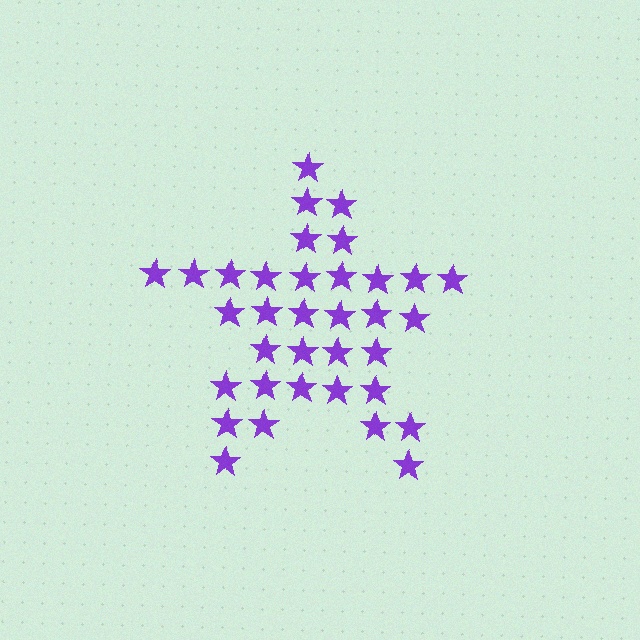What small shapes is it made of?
It is made of small stars.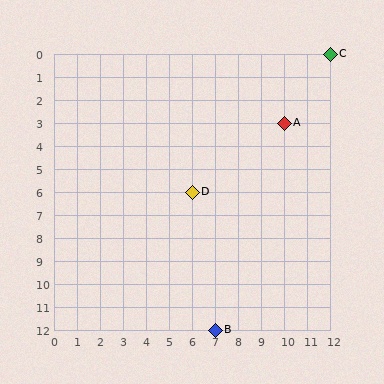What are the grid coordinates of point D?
Point D is at grid coordinates (6, 6).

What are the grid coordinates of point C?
Point C is at grid coordinates (12, 0).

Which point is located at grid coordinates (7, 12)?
Point B is at (7, 12).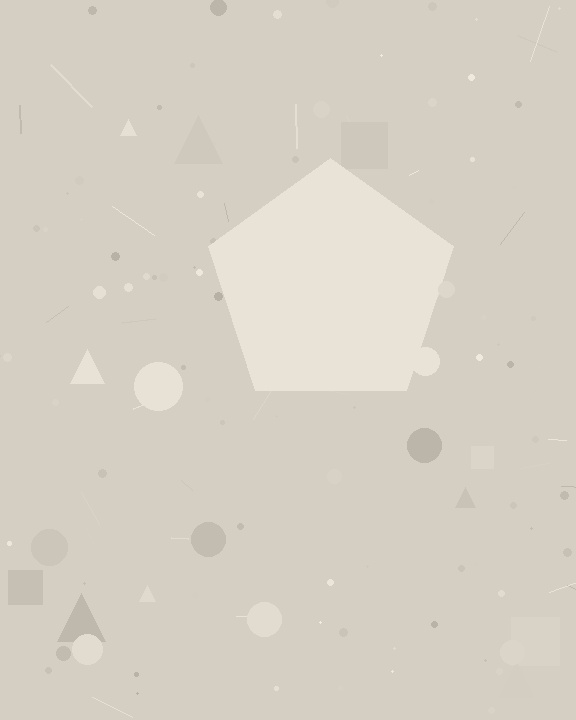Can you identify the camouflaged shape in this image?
The camouflaged shape is a pentagon.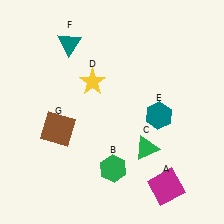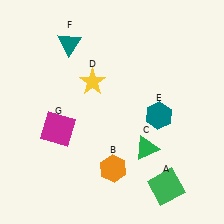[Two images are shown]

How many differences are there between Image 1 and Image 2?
There are 3 differences between the two images.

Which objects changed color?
A changed from magenta to green. B changed from green to orange. G changed from brown to magenta.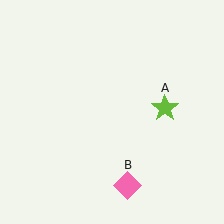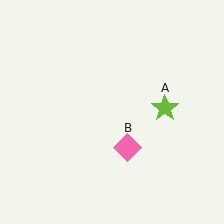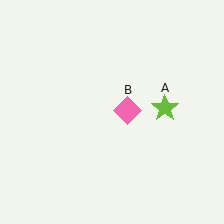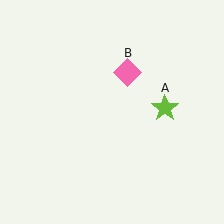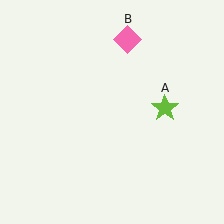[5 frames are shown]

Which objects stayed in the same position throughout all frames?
Lime star (object A) remained stationary.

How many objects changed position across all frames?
1 object changed position: pink diamond (object B).